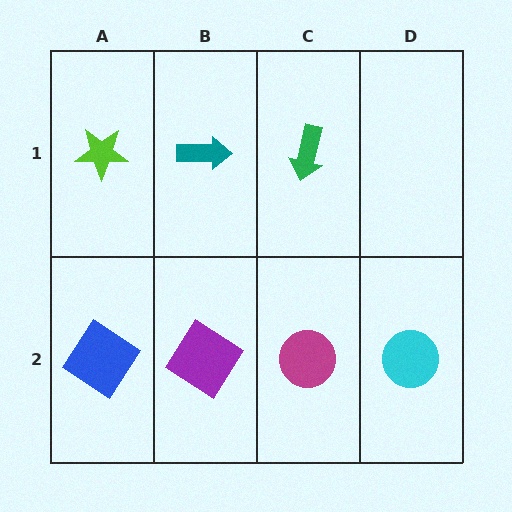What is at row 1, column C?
A green arrow.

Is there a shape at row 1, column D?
No, that cell is empty.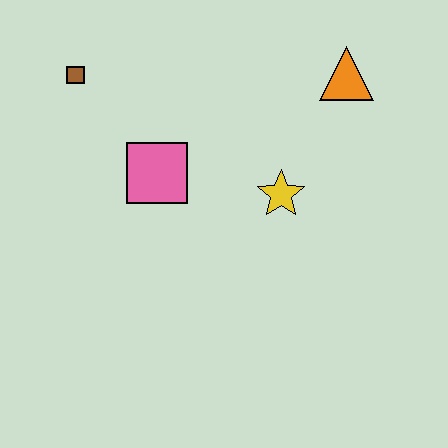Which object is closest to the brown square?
The pink square is closest to the brown square.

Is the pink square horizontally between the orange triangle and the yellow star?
No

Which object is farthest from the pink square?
The orange triangle is farthest from the pink square.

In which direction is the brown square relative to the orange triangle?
The brown square is to the left of the orange triangle.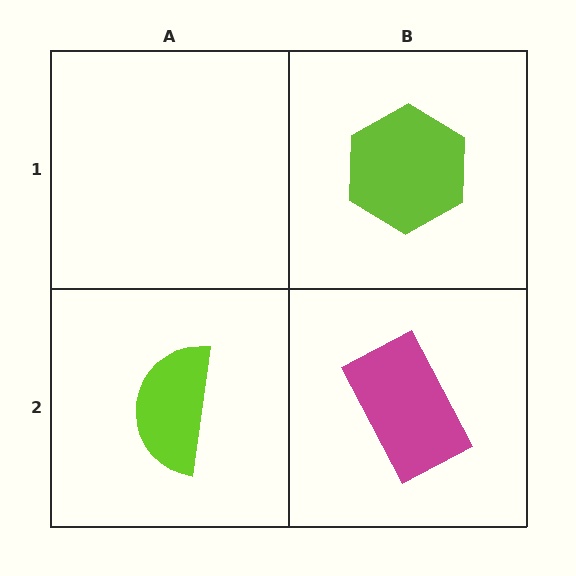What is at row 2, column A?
A lime semicircle.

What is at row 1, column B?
A lime hexagon.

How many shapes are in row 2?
2 shapes.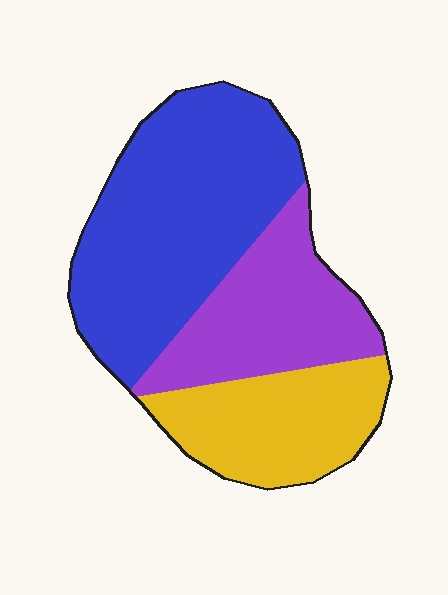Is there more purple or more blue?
Blue.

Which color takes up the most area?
Blue, at roughly 50%.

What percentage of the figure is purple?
Purple takes up about one quarter (1/4) of the figure.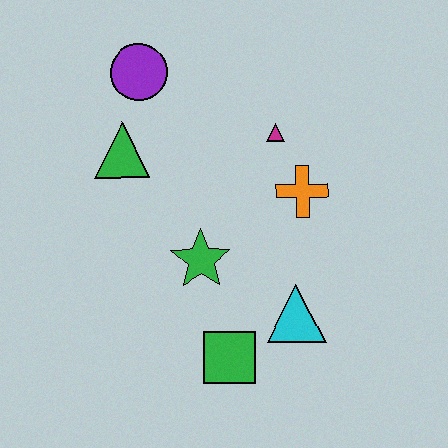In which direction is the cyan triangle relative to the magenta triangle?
The cyan triangle is below the magenta triangle.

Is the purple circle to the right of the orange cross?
No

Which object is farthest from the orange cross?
The purple circle is farthest from the orange cross.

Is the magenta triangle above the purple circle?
No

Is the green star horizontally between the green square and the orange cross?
No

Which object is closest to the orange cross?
The magenta triangle is closest to the orange cross.